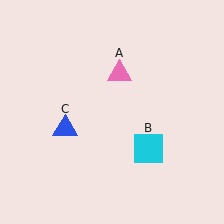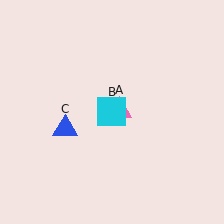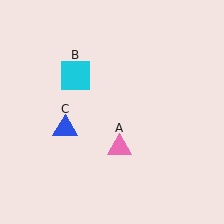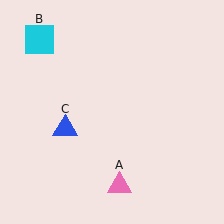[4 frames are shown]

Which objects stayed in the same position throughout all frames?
Blue triangle (object C) remained stationary.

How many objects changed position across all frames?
2 objects changed position: pink triangle (object A), cyan square (object B).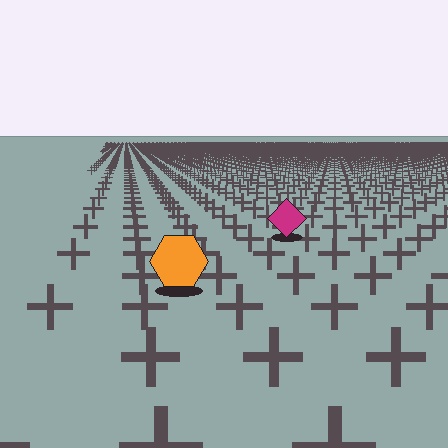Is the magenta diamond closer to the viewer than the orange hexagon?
No. The orange hexagon is closer — you can tell from the texture gradient: the ground texture is coarser near it.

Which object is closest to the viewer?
The orange hexagon is closest. The texture marks near it are larger and more spread out.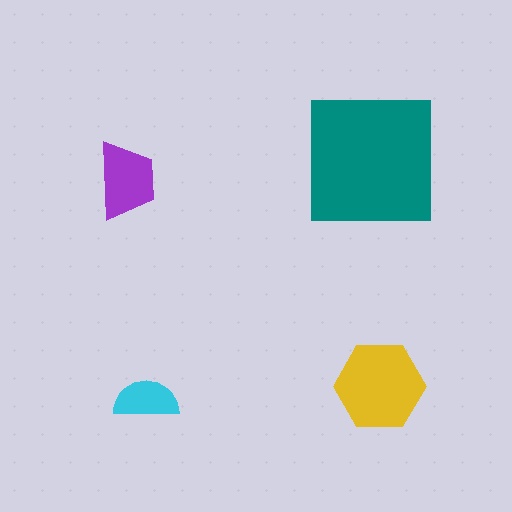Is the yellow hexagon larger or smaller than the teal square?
Smaller.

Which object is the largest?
The teal square.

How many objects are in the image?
There are 4 objects in the image.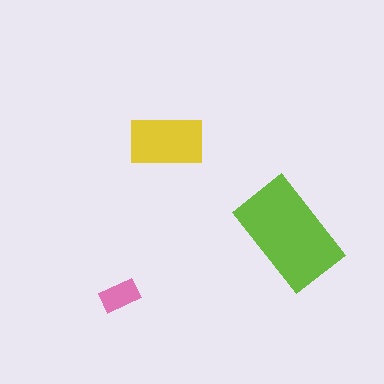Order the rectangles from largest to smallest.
the lime one, the yellow one, the pink one.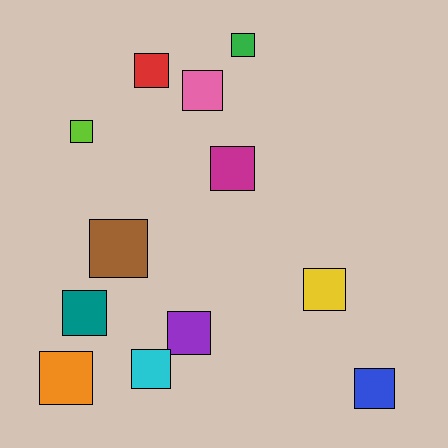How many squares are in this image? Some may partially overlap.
There are 12 squares.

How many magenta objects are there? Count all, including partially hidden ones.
There is 1 magenta object.